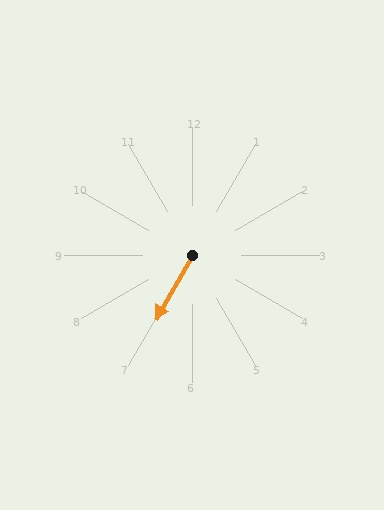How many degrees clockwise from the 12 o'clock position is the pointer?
Approximately 210 degrees.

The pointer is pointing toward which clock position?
Roughly 7 o'clock.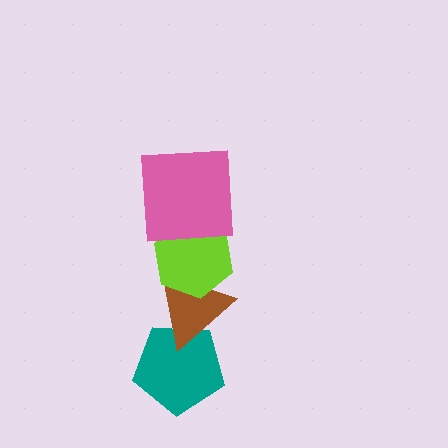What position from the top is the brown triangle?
The brown triangle is 3rd from the top.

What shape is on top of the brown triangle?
The lime hexagon is on top of the brown triangle.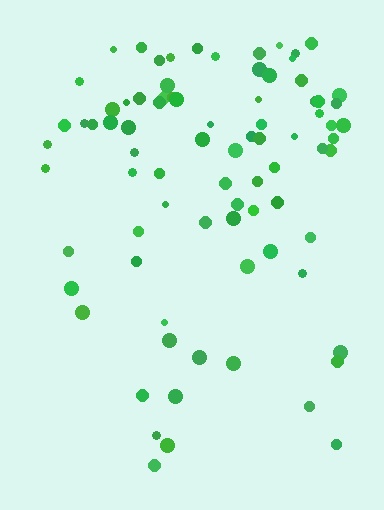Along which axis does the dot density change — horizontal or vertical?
Vertical.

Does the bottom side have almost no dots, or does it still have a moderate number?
Still a moderate number, just noticeably fewer than the top.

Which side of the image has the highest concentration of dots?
The top.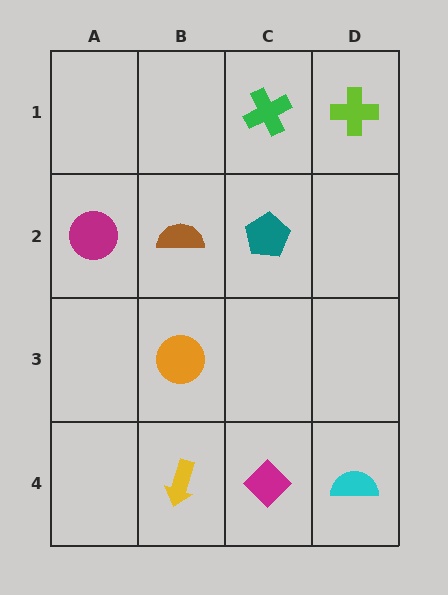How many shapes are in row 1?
2 shapes.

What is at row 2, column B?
A brown semicircle.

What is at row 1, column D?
A lime cross.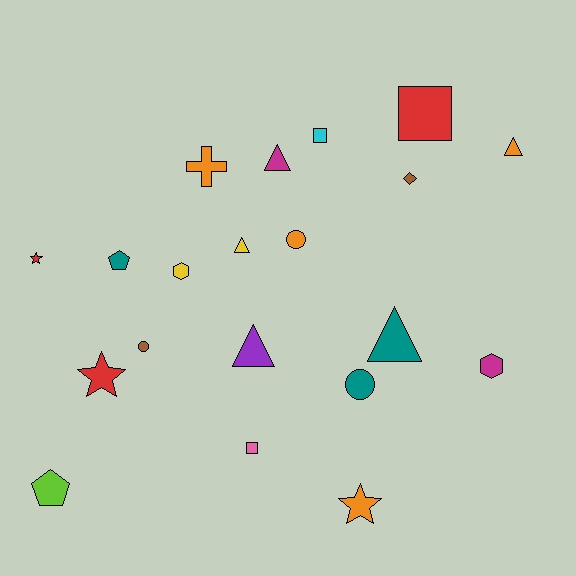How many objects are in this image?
There are 20 objects.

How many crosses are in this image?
There is 1 cross.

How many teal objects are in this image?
There are 3 teal objects.